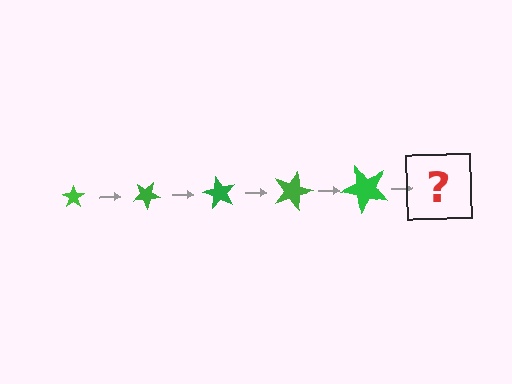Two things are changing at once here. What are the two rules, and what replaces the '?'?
The two rules are that the star grows larger each step and it rotates 30 degrees each step. The '?' should be a star, larger than the previous one and rotated 150 degrees from the start.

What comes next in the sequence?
The next element should be a star, larger than the previous one and rotated 150 degrees from the start.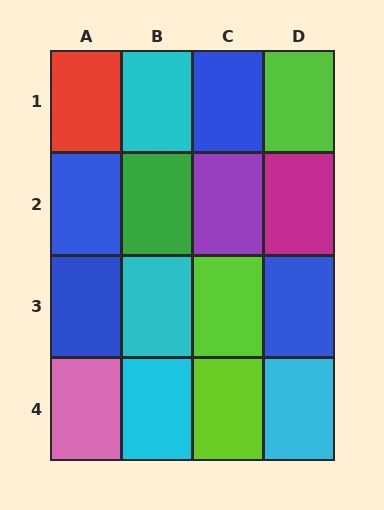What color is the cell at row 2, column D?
Magenta.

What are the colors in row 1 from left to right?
Red, cyan, blue, lime.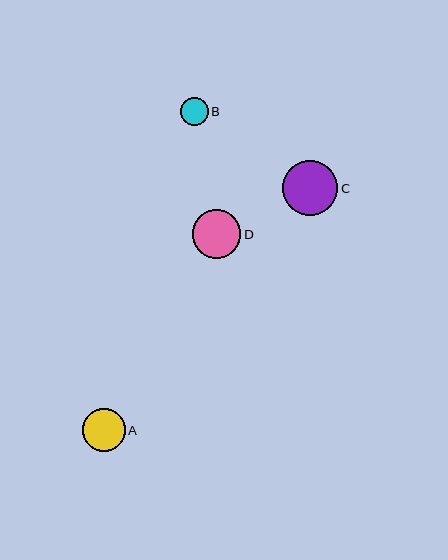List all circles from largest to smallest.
From largest to smallest: C, D, A, B.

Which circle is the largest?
Circle C is the largest with a size of approximately 56 pixels.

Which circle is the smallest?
Circle B is the smallest with a size of approximately 28 pixels.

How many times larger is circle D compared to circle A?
Circle D is approximately 1.1 times the size of circle A.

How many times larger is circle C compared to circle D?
Circle C is approximately 1.1 times the size of circle D.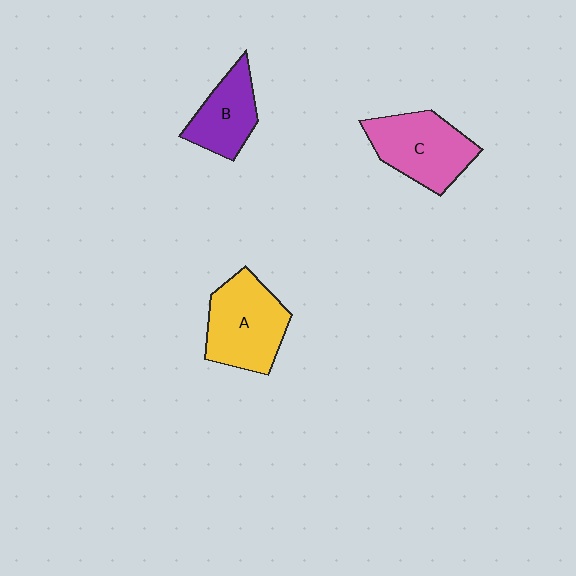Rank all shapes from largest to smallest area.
From largest to smallest: A (yellow), C (pink), B (purple).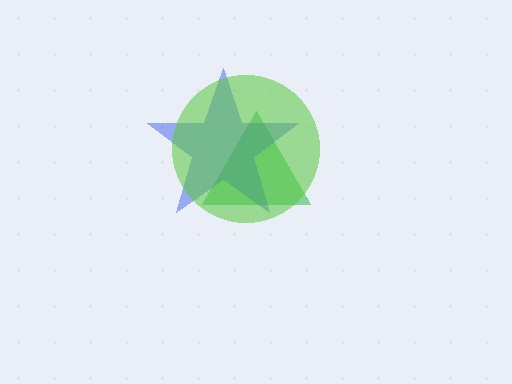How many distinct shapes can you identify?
There are 3 distinct shapes: a green triangle, a blue star, a lime circle.